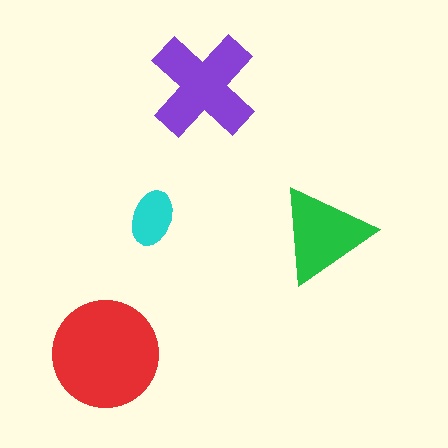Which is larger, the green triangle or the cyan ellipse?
The green triangle.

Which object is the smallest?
The cyan ellipse.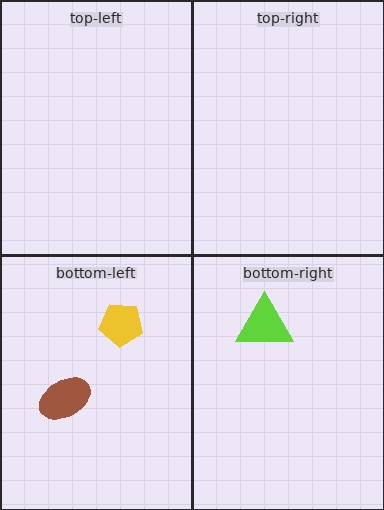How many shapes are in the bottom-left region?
2.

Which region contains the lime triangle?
The bottom-right region.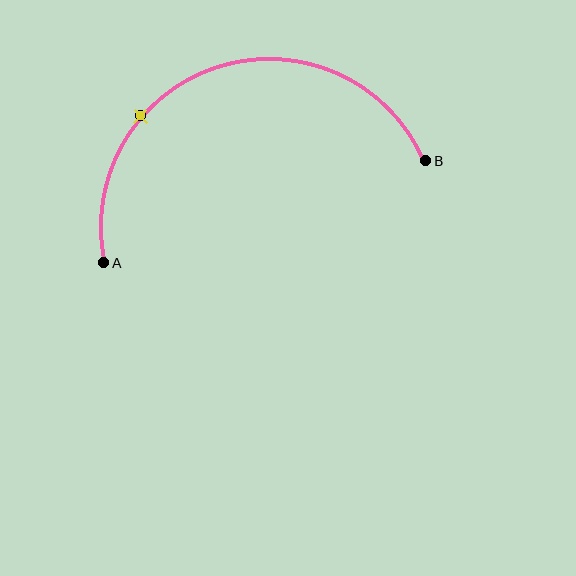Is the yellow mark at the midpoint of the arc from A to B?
No. The yellow mark lies on the arc but is closer to endpoint A. The arc midpoint would be at the point on the curve equidistant along the arc from both A and B.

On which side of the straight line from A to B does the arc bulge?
The arc bulges above the straight line connecting A and B.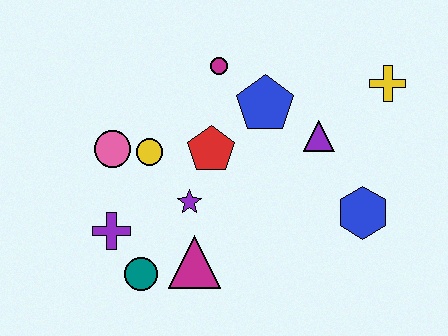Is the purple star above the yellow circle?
No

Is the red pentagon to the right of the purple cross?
Yes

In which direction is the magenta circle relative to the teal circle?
The magenta circle is above the teal circle.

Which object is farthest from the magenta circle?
The teal circle is farthest from the magenta circle.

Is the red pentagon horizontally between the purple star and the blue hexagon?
Yes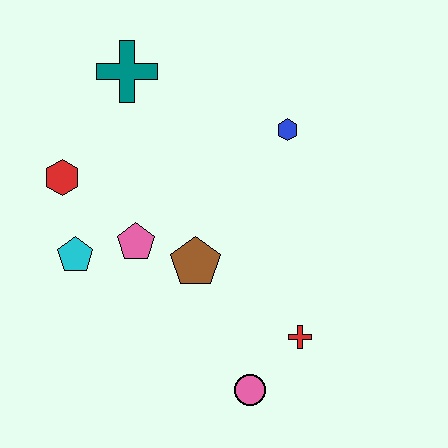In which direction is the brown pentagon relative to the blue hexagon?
The brown pentagon is below the blue hexagon.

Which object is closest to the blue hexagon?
The brown pentagon is closest to the blue hexagon.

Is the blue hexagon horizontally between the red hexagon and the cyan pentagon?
No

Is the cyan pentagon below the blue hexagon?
Yes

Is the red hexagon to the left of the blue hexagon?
Yes